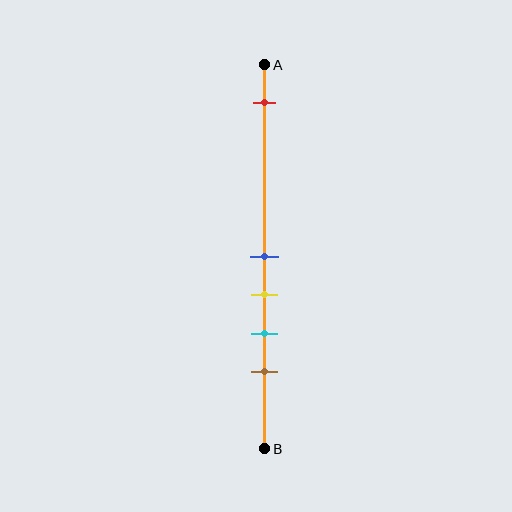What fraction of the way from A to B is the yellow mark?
The yellow mark is approximately 60% (0.6) of the way from A to B.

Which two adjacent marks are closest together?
The blue and yellow marks are the closest adjacent pair.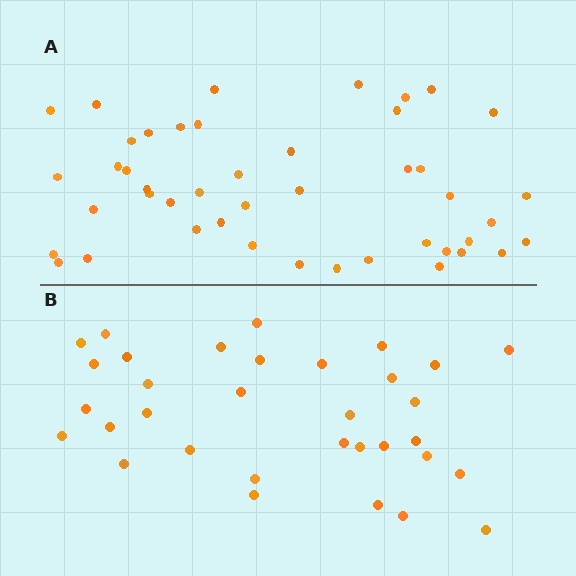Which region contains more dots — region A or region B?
Region A (the top region) has more dots.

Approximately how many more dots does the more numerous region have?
Region A has roughly 12 or so more dots than region B.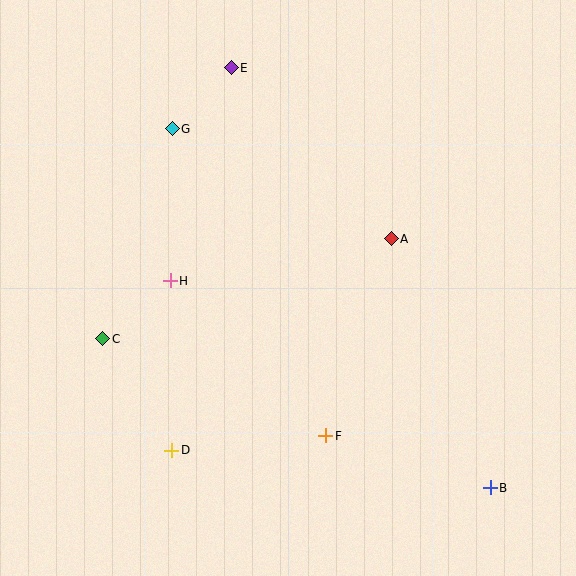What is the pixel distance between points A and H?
The distance between A and H is 225 pixels.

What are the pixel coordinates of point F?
Point F is at (326, 436).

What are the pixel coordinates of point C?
Point C is at (103, 339).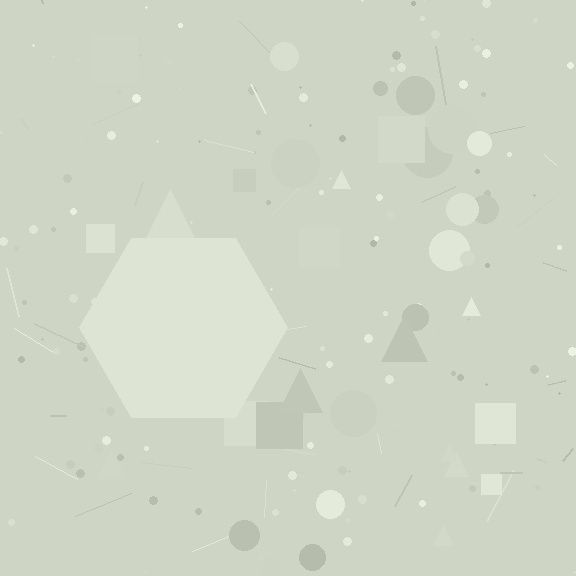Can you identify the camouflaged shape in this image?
The camouflaged shape is a hexagon.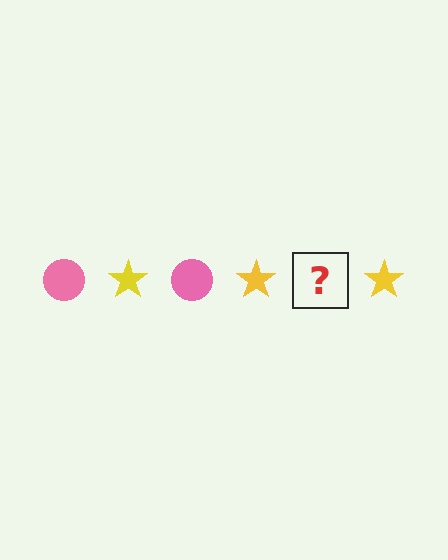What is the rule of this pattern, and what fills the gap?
The rule is that the pattern alternates between pink circle and yellow star. The gap should be filled with a pink circle.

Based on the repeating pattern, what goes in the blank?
The blank should be a pink circle.